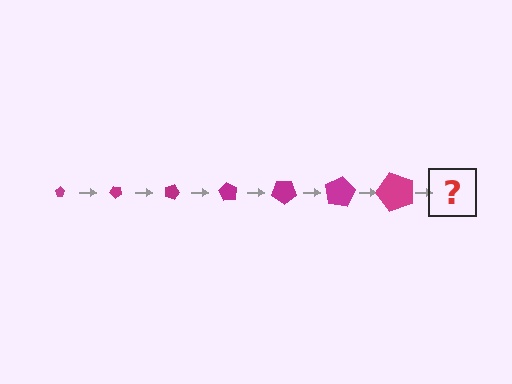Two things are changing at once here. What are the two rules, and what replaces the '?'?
The two rules are that the pentagon grows larger each step and it rotates 45 degrees each step. The '?' should be a pentagon, larger than the previous one and rotated 315 degrees from the start.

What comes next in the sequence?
The next element should be a pentagon, larger than the previous one and rotated 315 degrees from the start.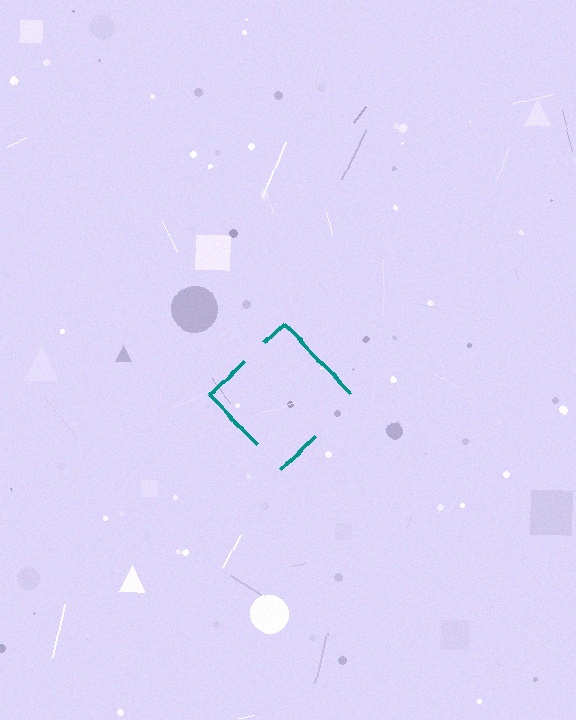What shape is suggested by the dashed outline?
The dashed outline suggests a diamond.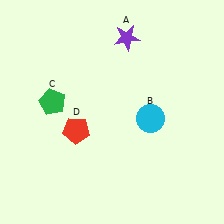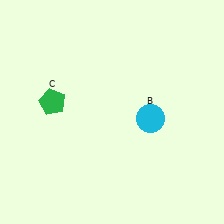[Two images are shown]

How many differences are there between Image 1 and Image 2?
There are 2 differences between the two images.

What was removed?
The purple star (A), the red pentagon (D) were removed in Image 2.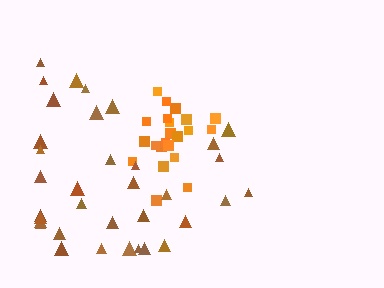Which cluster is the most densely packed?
Orange.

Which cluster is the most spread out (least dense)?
Brown.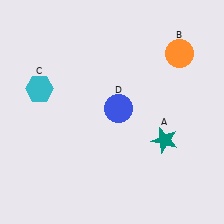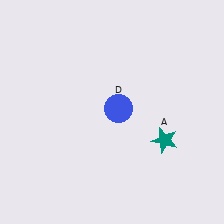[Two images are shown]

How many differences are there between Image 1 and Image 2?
There are 2 differences between the two images.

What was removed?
The orange circle (B), the cyan hexagon (C) were removed in Image 2.